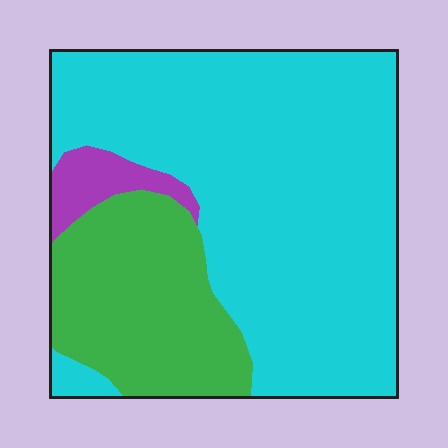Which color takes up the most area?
Cyan, at roughly 70%.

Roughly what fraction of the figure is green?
Green takes up between a sixth and a third of the figure.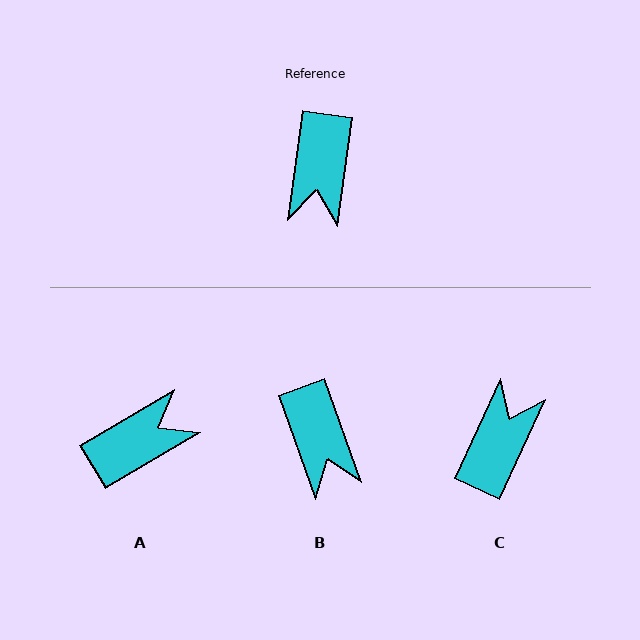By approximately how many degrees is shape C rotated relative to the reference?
Approximately 163 degrees counter-clockwise.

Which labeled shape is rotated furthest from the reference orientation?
C, about 163 degrees away.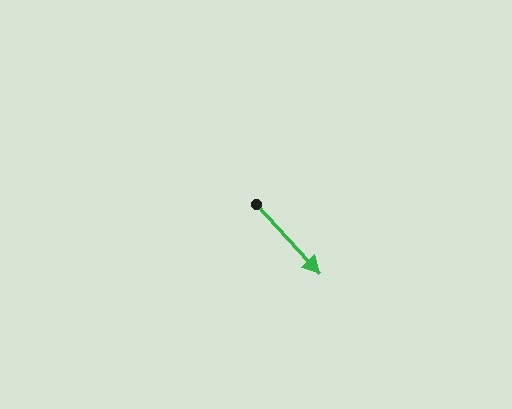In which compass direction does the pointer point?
Southeast.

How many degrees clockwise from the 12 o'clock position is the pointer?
Approximately 137 degrees.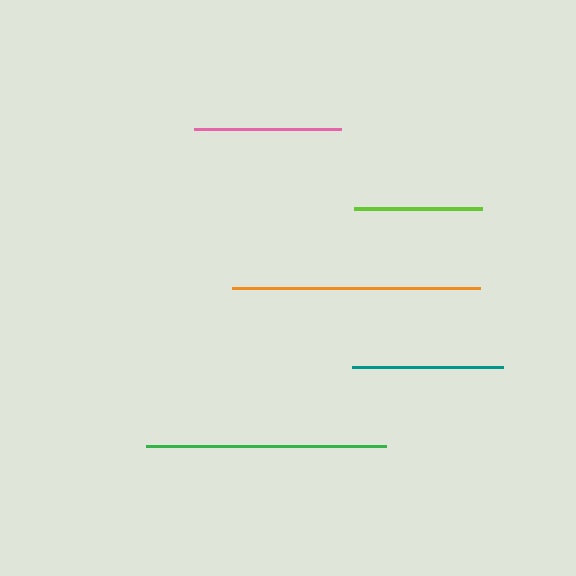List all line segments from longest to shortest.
From longest to shortest: orange, green, teal, pink, lime.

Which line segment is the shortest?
The lime line is the shortest at approximately 128 pixels.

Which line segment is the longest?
The orange line is the longest at approximately 248 pixels.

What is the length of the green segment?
The green segment is approximately 241 pixels long.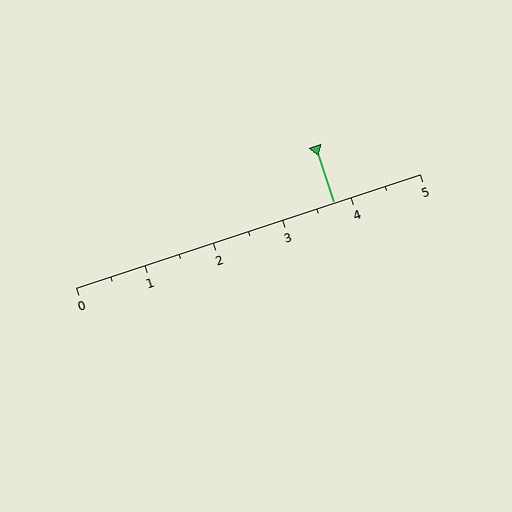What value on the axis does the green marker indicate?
The marker indicates approximately 3.8.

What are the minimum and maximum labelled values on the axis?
The axis runs from 0 to 5.